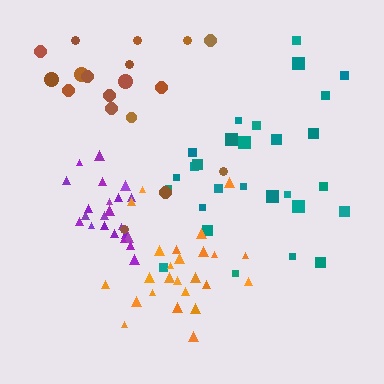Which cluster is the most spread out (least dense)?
Teal.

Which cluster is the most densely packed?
Purple.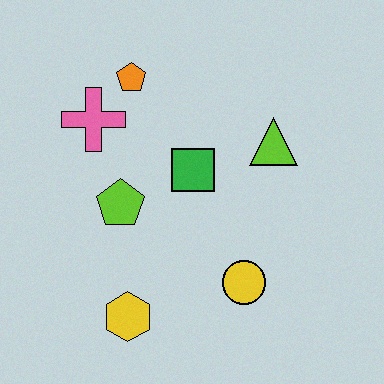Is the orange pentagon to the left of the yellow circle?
Yes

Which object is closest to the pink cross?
The orange pentagon is closest to the pink cross.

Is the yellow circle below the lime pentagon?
Yes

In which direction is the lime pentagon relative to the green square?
The lime pentagon is to the left of the green square.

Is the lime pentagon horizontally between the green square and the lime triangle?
No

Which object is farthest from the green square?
The yellow hexagon is farthest from the green square.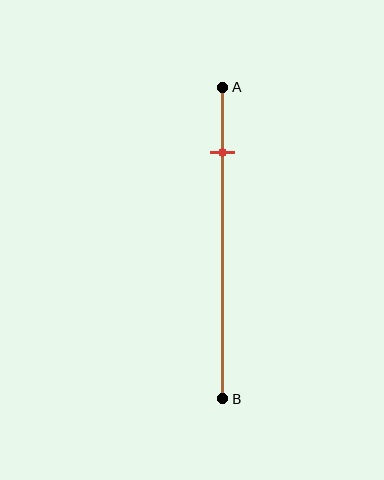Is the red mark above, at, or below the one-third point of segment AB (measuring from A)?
The red mark is above the one-third point of segment AB.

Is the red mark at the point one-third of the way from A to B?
No, the mark is at about 20% from A, not at the 33% one-third point.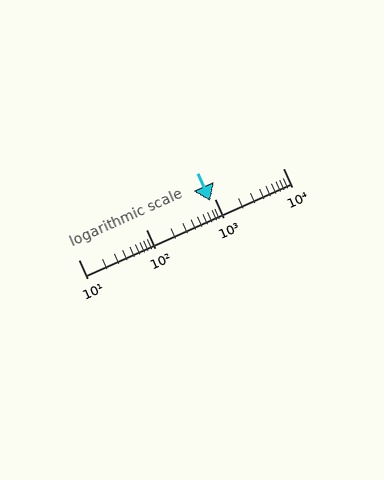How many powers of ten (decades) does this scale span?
The scale spans 3 decades, from 10 to 10000.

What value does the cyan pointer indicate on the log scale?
The pointer indicates approximately 870.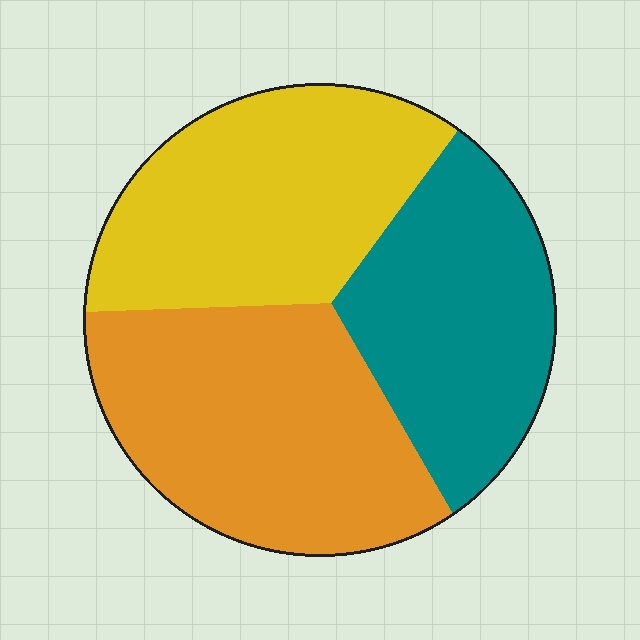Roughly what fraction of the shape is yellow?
Yellow covers 33% of the shape.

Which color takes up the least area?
Teal, at roughly 30%.